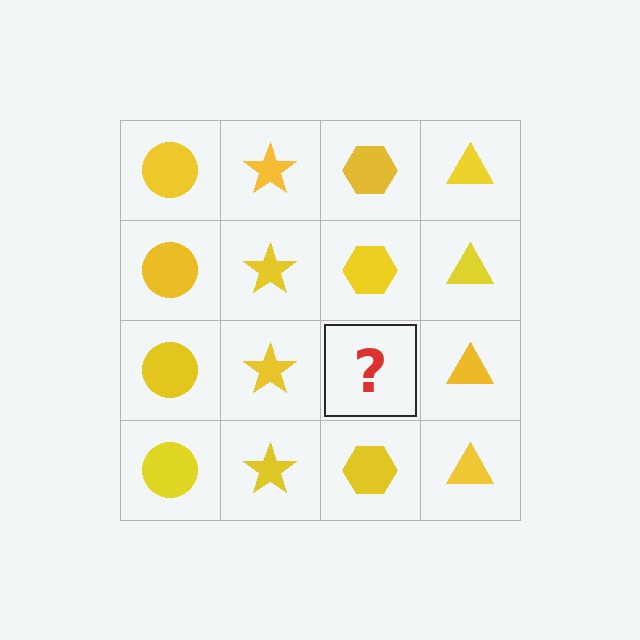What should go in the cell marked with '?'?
The missing cell should contain a yellow hexagon.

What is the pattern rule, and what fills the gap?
The rule is that each column has a consistent shape. The gap should be filled with a yellow hexagon.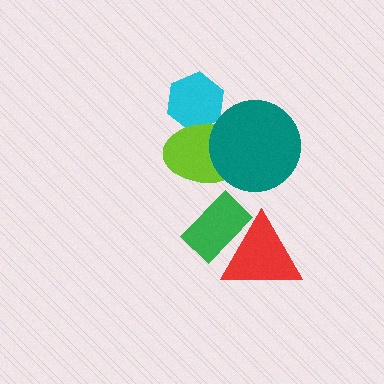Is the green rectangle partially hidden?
Yes, it is partially covered by another shape.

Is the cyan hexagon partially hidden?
Yes, it is partially covered by another shape.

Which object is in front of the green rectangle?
The red triangle is in front of the green rectangle.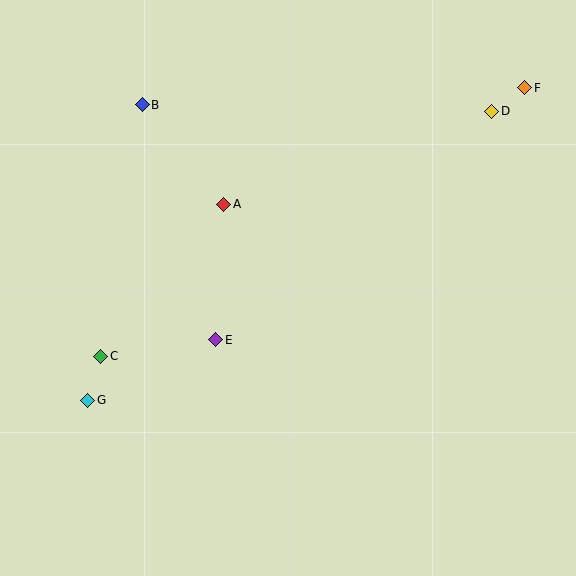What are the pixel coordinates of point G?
Point G is at (88, 400).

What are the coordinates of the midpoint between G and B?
The midpoint between G and B is at (115, 252).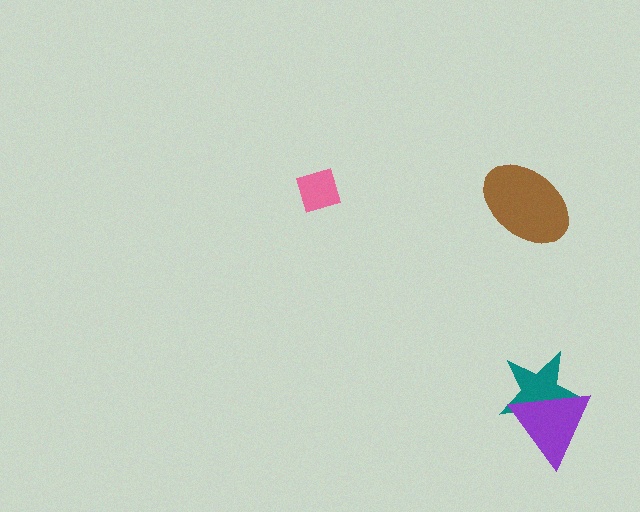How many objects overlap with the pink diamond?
0 objects overlap with the pink diamond.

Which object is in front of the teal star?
The purple triangle is in front of the teal star.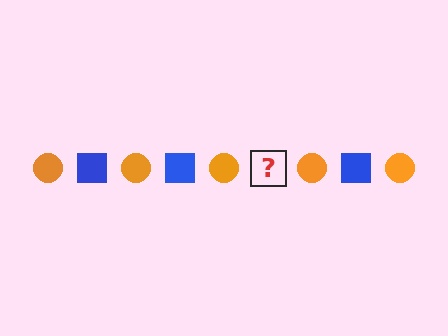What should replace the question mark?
The question mark should be replaced with a blue square.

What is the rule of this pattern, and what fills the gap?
The rule is that the pattern alternates between orange circle and blue square. The gap should be filled with a blue square.